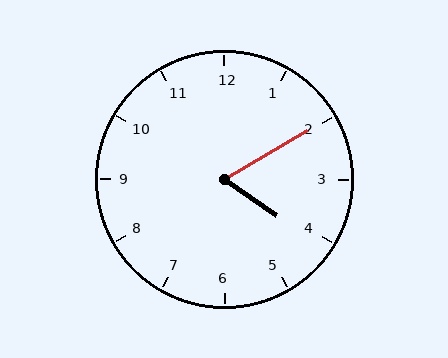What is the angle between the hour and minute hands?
Approximately 65 degrees.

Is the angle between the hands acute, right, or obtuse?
It is acute.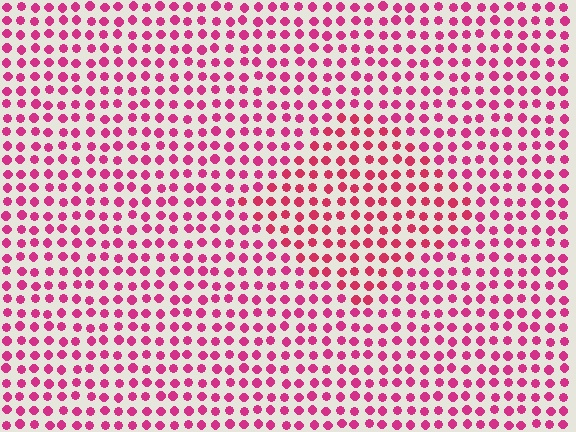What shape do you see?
I see a diamond.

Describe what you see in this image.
The image is filled with small magenta elements in a uniform arrangement. A diamond-shaped region is visible where the elements are tinted to a slightly different hue, forming a subtle color boundary.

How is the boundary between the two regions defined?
The boundary is defined purely by a slight shift in hue (about 15 degrees). Spacing, size, and orientation are identical on both sides.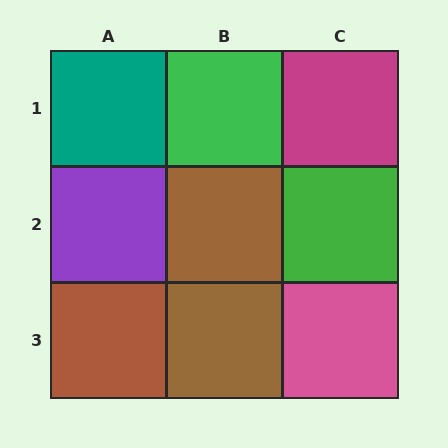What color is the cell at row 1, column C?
Magenta.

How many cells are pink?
1 cell is pink.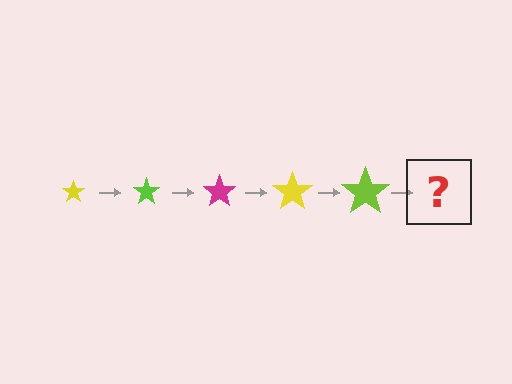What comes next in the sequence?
The next element should be a magenta star, larger than the previous one.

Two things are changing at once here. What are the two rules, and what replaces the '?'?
The two rules are that the star grows larger each step and the color cycles through yellow, lime, and magenta. The '?' should be a magenta star, larger than the previous one.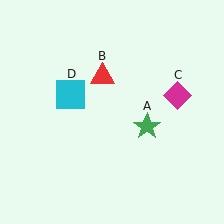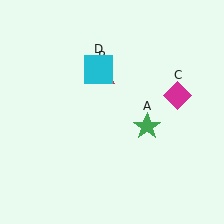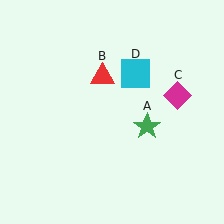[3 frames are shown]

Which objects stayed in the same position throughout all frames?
Green star (object A) and red triangle (object B) and magenta diamond (object C) remained stationary.